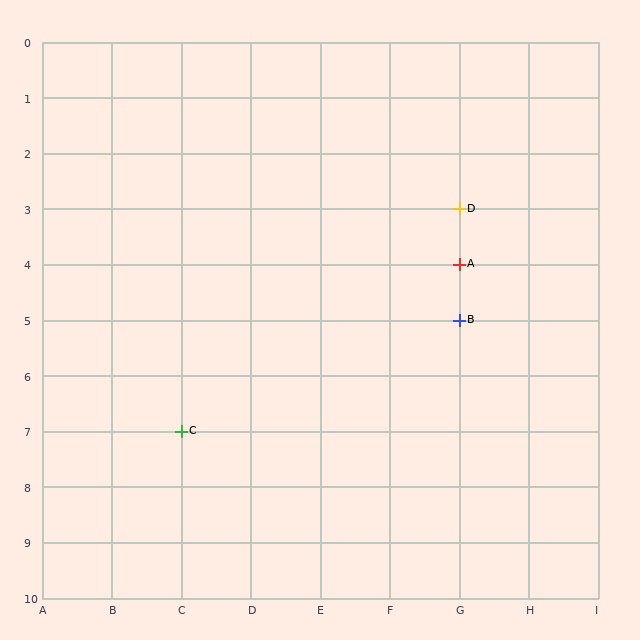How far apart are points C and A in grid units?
Points C and A are 4 columns and 3 rows apart (about 5.0 grid units diagonally).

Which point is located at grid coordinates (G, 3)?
Point D is at (G, 3).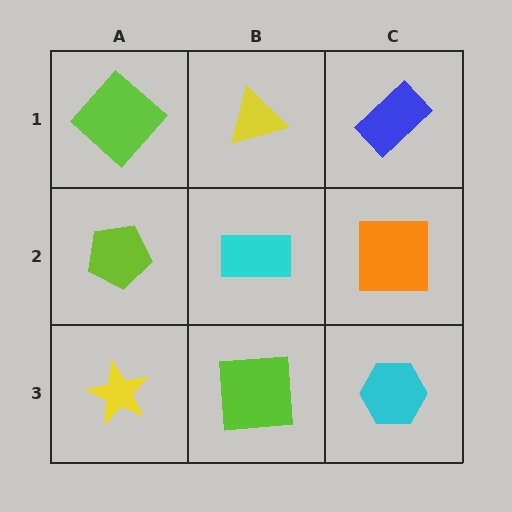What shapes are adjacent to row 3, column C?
An orange square (row 2, column C), a lime square (row 3, column B).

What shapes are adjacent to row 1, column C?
An orange square (row 2, column C), a yellow triangle (row 1, column B).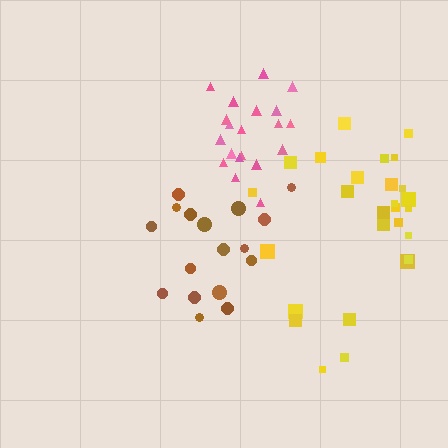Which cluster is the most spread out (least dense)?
Yellow.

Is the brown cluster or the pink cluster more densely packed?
Pink.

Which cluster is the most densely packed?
Pink.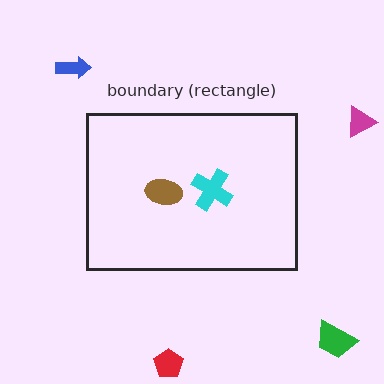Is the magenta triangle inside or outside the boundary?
Outside.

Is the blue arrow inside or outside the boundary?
Outside.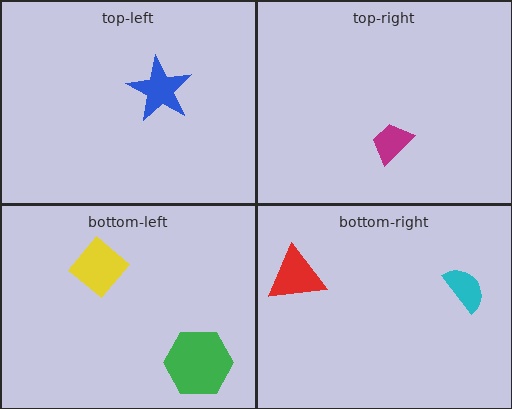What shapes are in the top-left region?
The blue star.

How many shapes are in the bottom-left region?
2.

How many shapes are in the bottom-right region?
2.